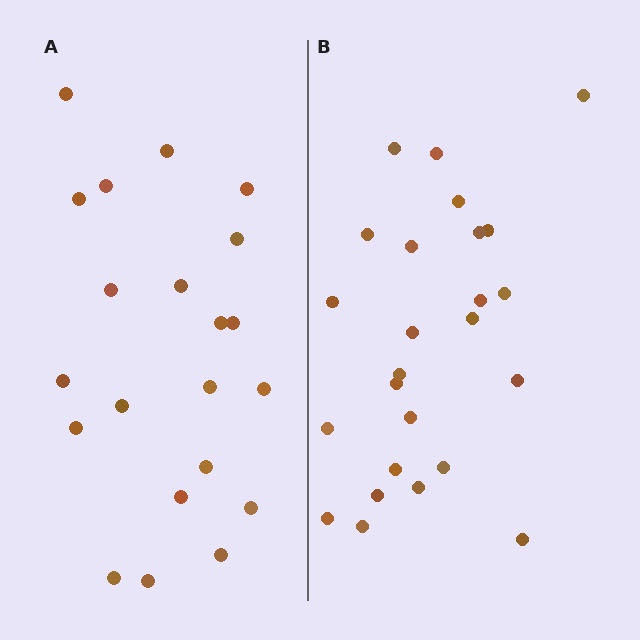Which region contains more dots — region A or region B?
Region B (the right region) has more dots.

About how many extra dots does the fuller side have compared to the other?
Region B has about 4 more dots than region A.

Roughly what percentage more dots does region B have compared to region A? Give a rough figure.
About 20% more.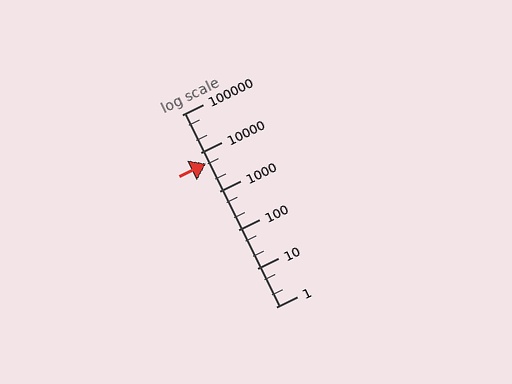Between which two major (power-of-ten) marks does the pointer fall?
The pointer is between 1000 and 10000.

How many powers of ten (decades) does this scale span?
The scale spans 5 decades, from 1 to 100000.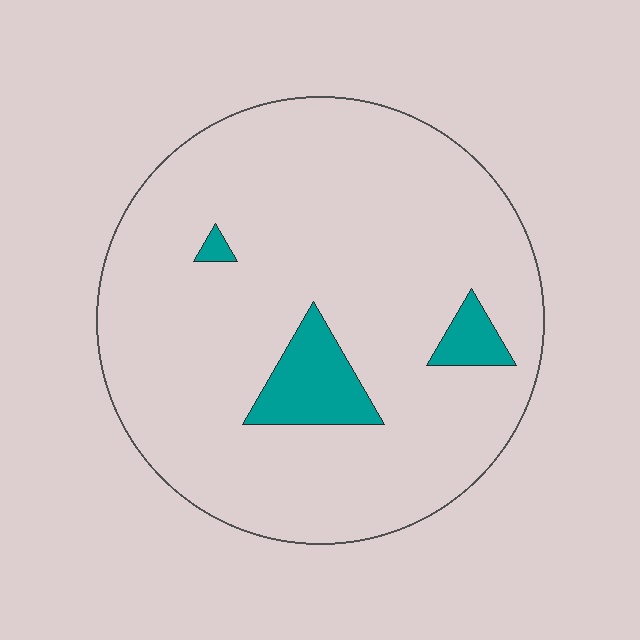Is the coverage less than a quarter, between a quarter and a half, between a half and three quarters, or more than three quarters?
Less than a quarter.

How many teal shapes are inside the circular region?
3.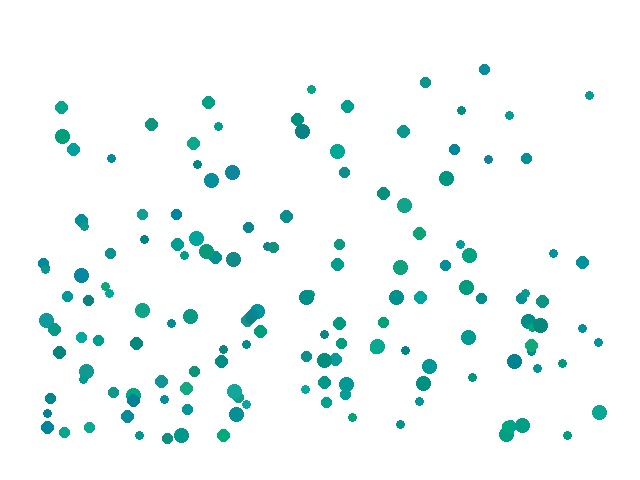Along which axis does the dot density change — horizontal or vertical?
Vertical.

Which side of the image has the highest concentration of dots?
The bottom.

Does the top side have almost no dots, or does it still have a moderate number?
Still a moderate number, just noticeably fewer than the bottom.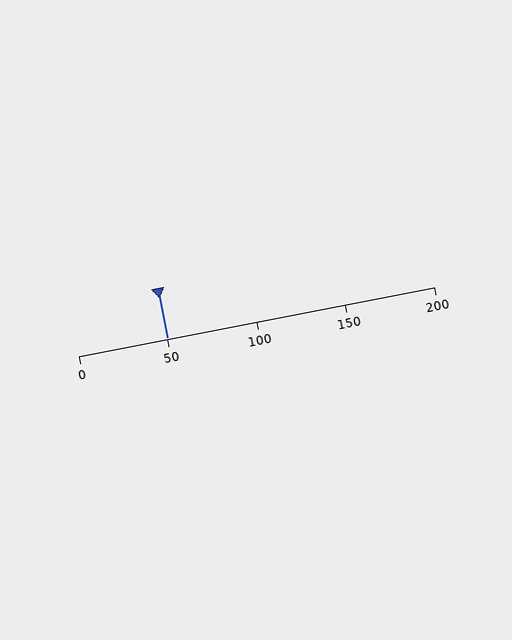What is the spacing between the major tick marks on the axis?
The major ticks are spaced 50 apart.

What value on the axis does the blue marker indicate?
The marker indicates approximately 50.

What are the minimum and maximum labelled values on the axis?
The axis runs from 0 to 200.